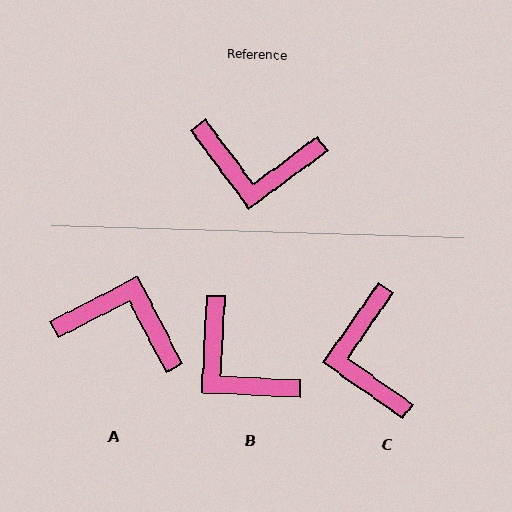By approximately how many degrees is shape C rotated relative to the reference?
Approximately 72 degrees clockwise.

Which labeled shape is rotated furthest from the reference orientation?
A, about 170 degrees away.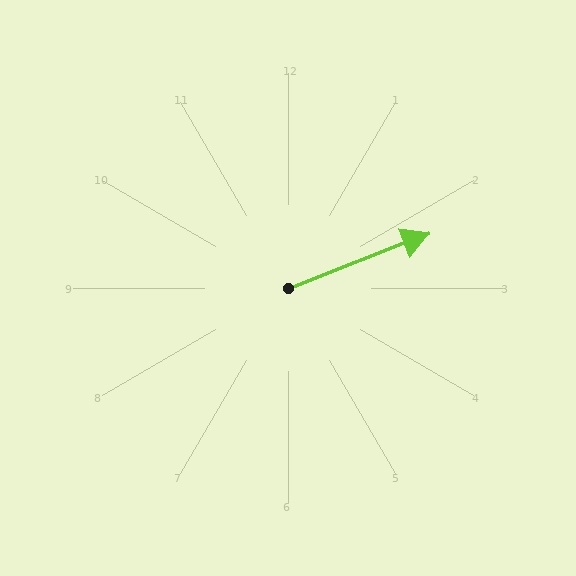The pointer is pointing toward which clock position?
Roughly 2 o'clock.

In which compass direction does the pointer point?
East.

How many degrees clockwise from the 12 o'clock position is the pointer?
Approximately 69 degrees.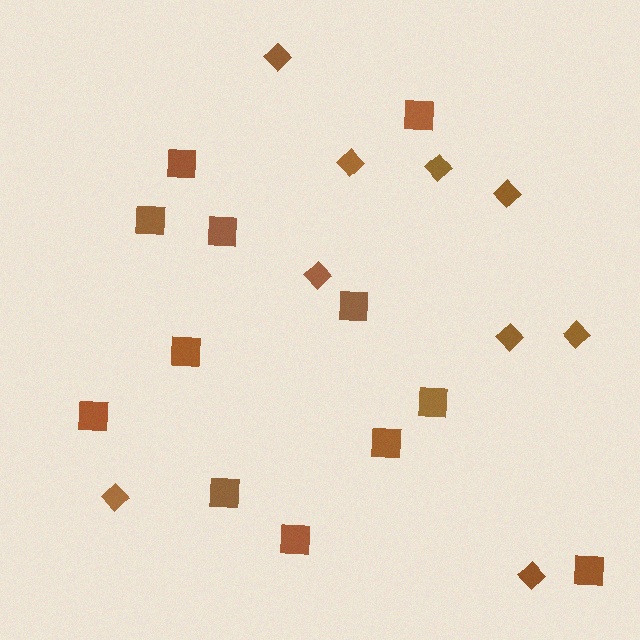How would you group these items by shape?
There are 2 groups: one group of squares (12) and one group of diamonds (9).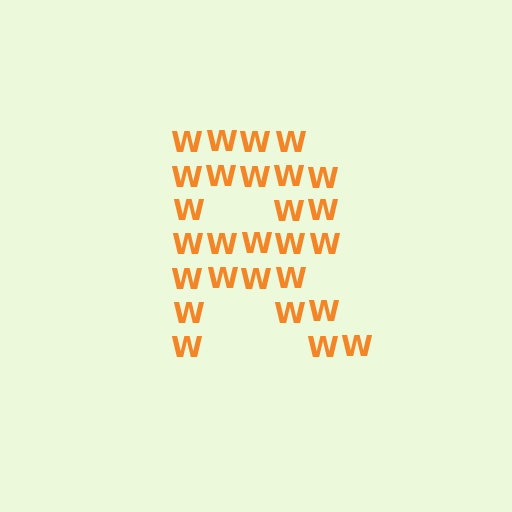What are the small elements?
The small elements are letter W's.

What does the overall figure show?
The overall figure shows the letter R.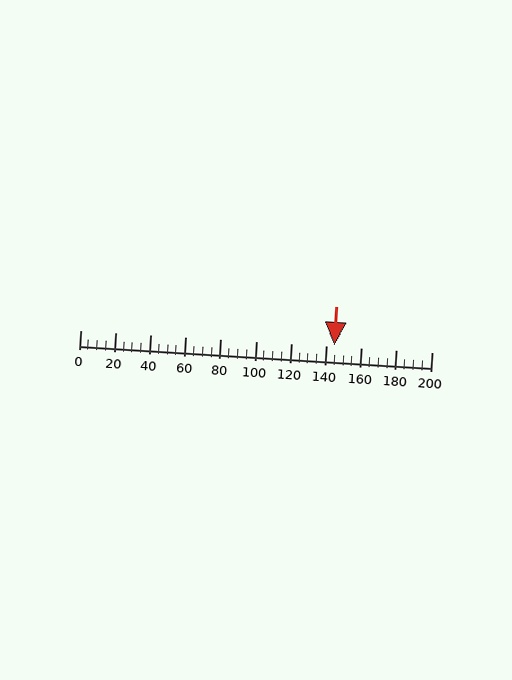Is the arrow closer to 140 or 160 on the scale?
The arrow is closer to 140.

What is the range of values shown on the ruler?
The ruler shows values from 0 to 200.